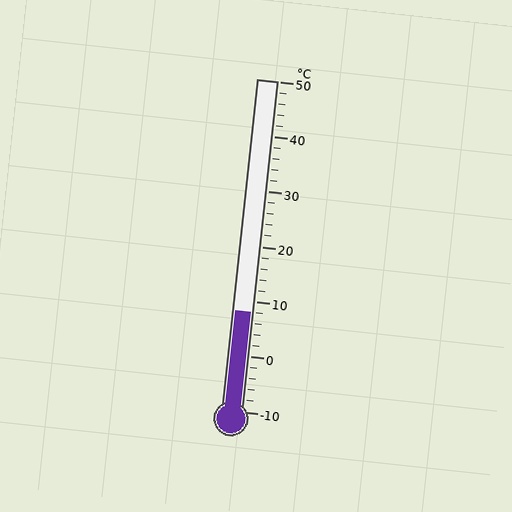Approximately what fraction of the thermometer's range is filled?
The thermometer is filled to approximately 30% of its range.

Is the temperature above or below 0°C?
The temperature is above 0°C.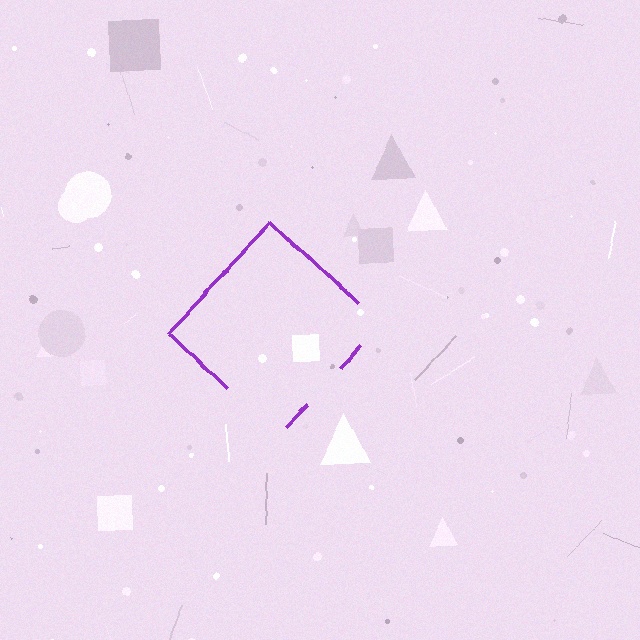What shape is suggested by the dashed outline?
The dashed outline suggests a diamond.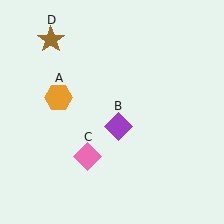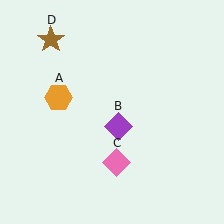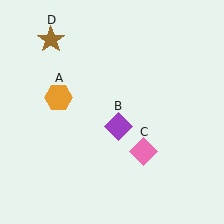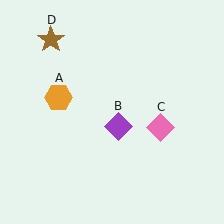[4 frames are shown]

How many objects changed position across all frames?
1 object changed position: pink diamond (object C).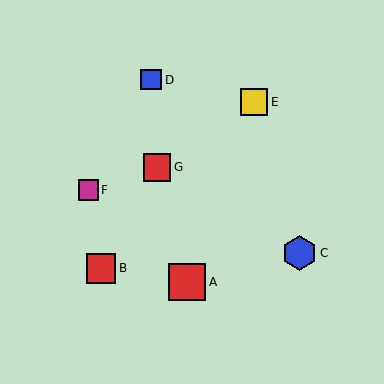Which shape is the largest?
The red square (labeled A) is the largest.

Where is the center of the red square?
The center of the red square is at (157, 168).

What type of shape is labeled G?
Shape G is a red square.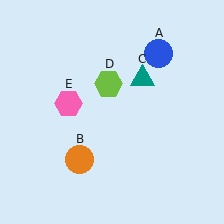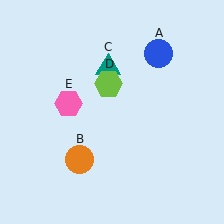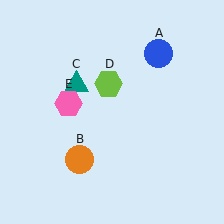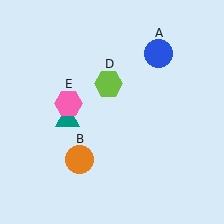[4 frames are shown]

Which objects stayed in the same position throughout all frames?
Blue circle (object A) and orange circle (object B) and lime hexagon (object D) and pink hexagon (object E) remained stationary.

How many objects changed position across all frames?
1 object changed position: teal triangle (object C).